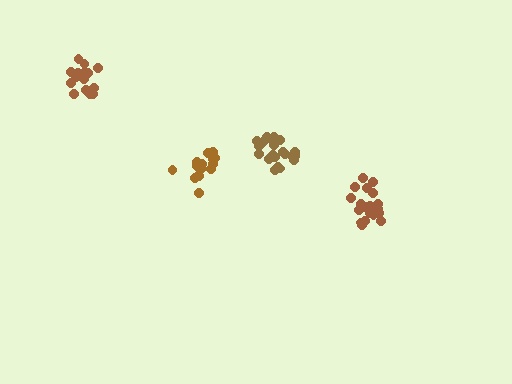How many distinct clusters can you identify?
There are 4 distinct clusters.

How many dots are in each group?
Group 1: 20 dots, Group 2: 16 dots, Group 3: 21 dots, Group 4: 18 dots (75 total).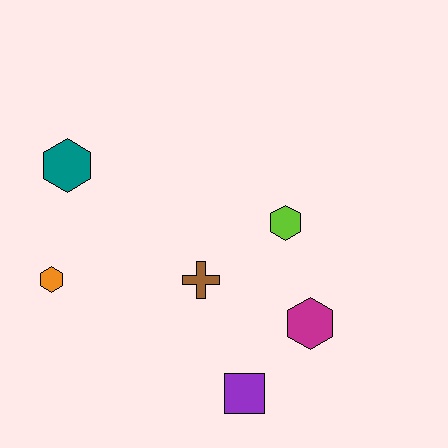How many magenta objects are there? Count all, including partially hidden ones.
There is 1 magenta object.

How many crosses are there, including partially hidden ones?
There is 1 cross.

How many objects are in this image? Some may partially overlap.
There are 6 objects.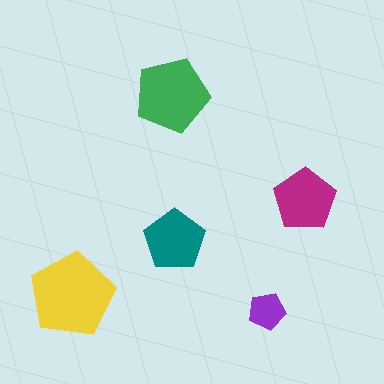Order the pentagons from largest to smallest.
the yellow one, the green one, the magenta one, the teal one, the purple one.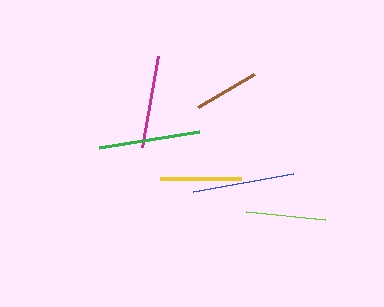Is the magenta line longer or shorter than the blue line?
The blue line is longer than the magenta line.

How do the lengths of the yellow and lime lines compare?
The yellow and lime lines are approximately the same length.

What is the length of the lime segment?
The lime segment is approximately 79 pixels long.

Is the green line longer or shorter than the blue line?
The blue line is longer than the green line.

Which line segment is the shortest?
The brown line is the shortest at approximately 65 pixels.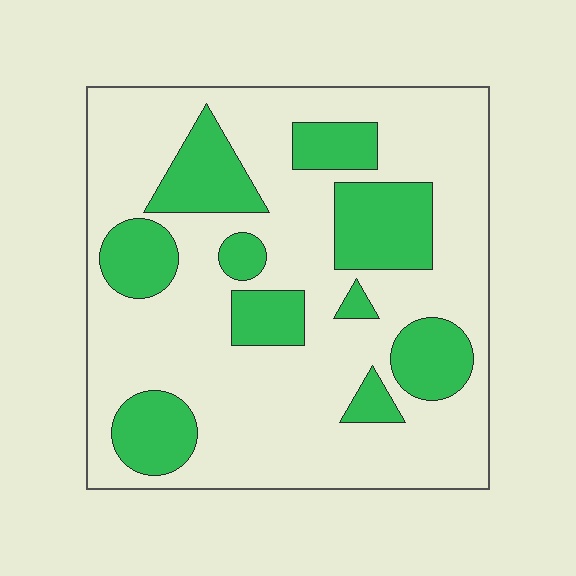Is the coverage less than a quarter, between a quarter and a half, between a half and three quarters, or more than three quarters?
Between a quarter and a half.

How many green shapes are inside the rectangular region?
10.